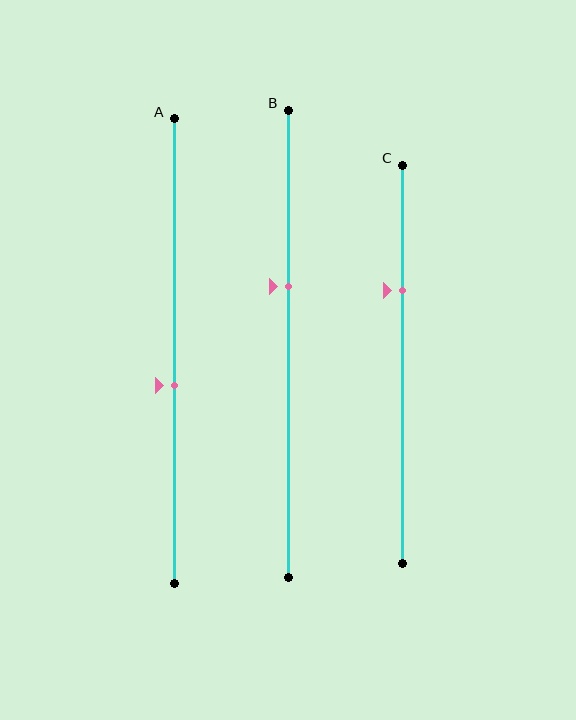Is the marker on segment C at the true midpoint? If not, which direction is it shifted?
No, the marker on segment C is shifted upward by about 19% of the segment length.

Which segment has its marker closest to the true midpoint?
Segment A has its marker closest to the true midpoint.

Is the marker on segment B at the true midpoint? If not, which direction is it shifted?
No, the marker on segment B is shifted upward by about 12% of the segment length.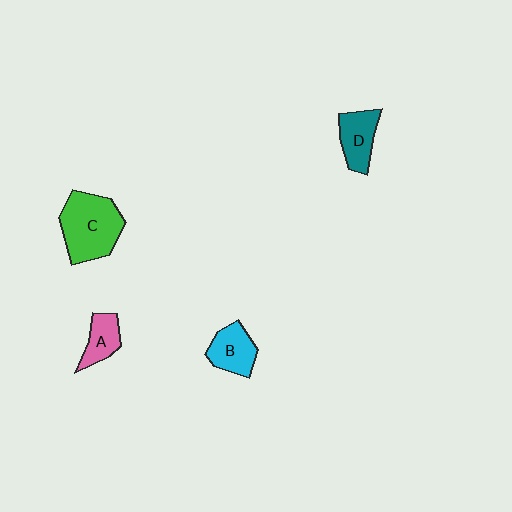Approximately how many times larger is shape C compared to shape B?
Approximately 1.8 times.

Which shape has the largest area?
Shape C (green).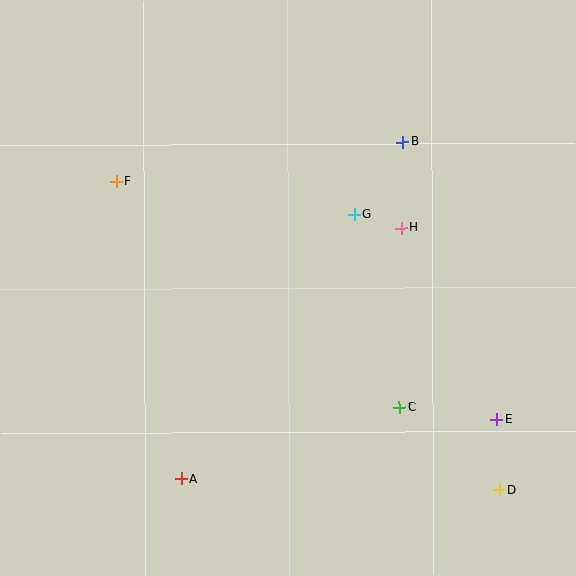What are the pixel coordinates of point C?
Point C is at (399, 407).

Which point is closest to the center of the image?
Point G at (354, 214) is closest to the center.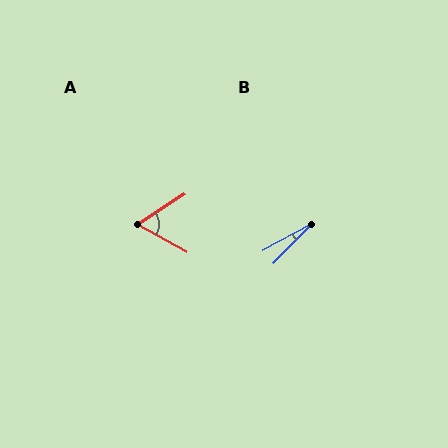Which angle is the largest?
A, at approximately 62 degrees.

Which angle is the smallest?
B, at approximately 17 degrees.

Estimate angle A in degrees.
Approximately 62 degrees.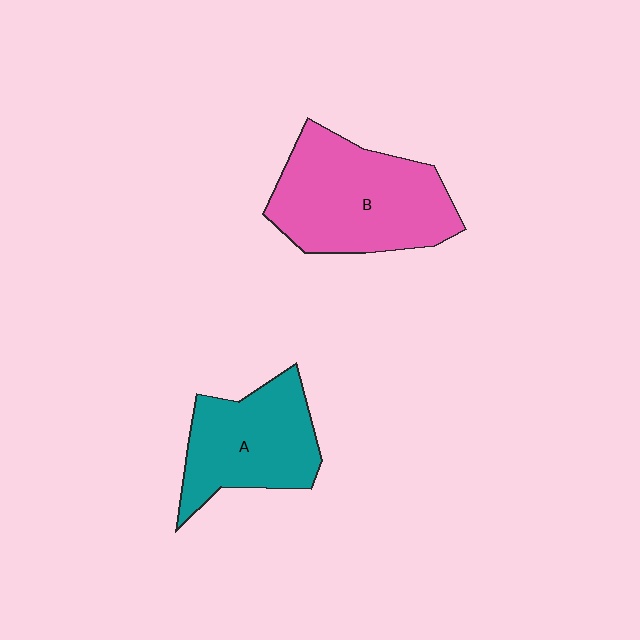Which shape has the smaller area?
Shape A (teal).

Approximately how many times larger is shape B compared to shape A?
Approximately 1.3 times.